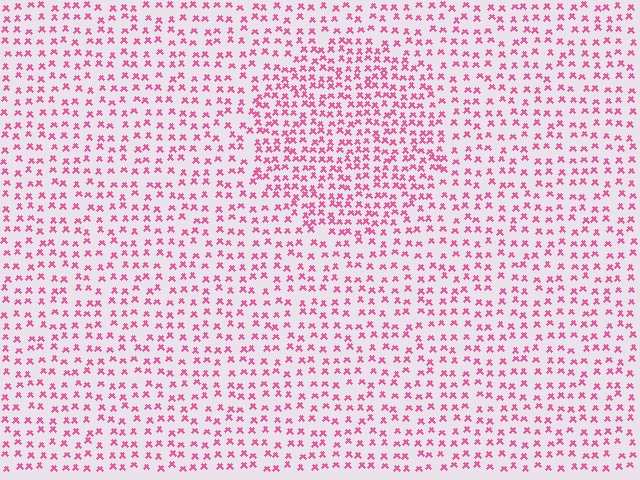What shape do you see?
I see a circle.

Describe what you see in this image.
The image contains small pink elements arranged at two different densities. A circle-shaped region is visible where the elements are more densely packed than the surrounding area.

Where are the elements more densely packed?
The elements are more densely packed inside the circle boundary.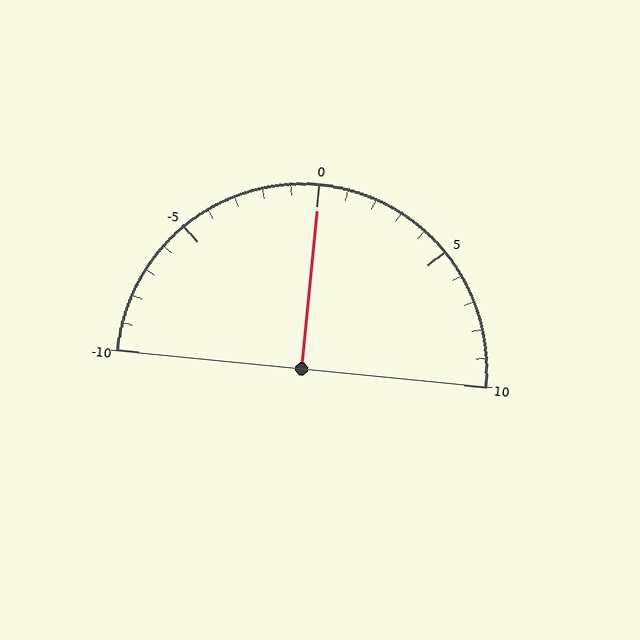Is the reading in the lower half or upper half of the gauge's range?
The reading is in the upper half of the range (-10 to 10).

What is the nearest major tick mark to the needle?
The nearest major tick mark is 0.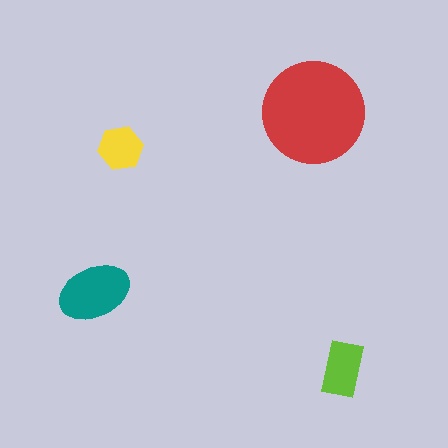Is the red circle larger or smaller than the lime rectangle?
Larger.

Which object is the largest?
The red circle.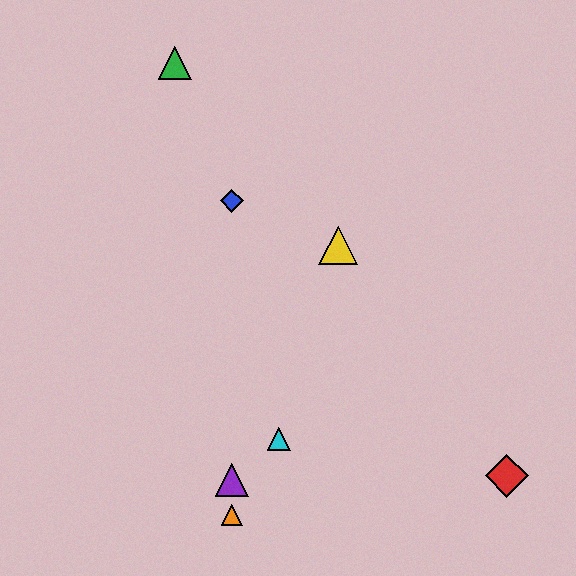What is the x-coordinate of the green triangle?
The green triangle is at x≈175.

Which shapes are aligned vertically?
The blue diamond, the purple triangle, the orange triangle are aligned vertically.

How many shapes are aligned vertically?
3 shapes (the blue diamond, the purple triangle, the orange triangle) are aligned vertically.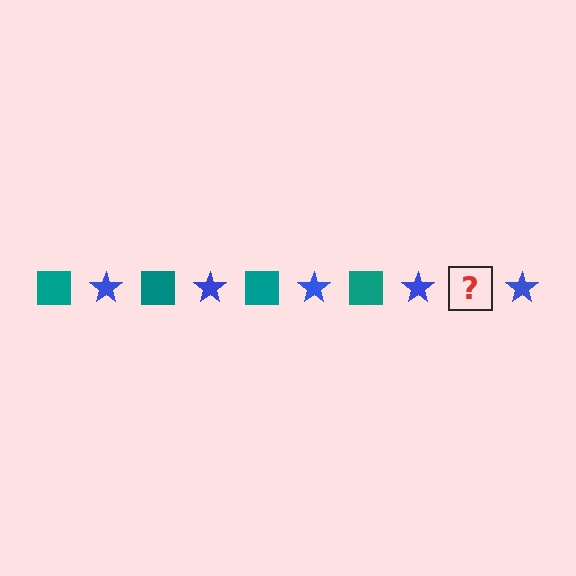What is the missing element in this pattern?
The missing element is a teal square.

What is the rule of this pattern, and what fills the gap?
The rule is that the pattern alternates between teal square and blue star. The gap should be filled with a teal square.